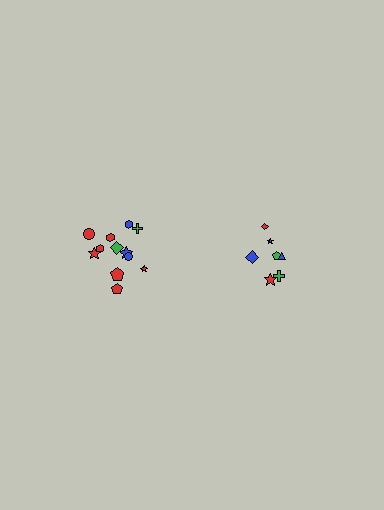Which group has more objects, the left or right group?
The left group.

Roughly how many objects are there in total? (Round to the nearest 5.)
Roughly 20 objects in total.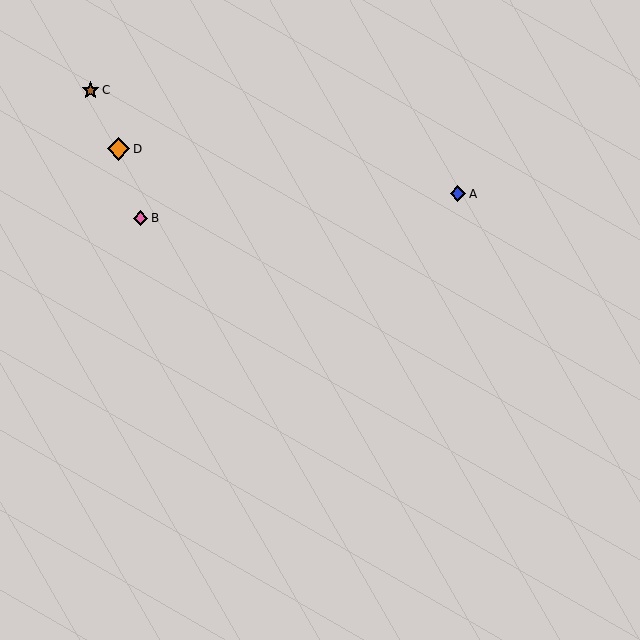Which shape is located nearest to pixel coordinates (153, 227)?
The pink diamond (labeled B) at (140, 218) is nearest to that location.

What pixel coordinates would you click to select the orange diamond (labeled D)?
Click at (119, 149) to select the orange diamond D.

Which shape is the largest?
The orange diamond (labeled D) is the largest.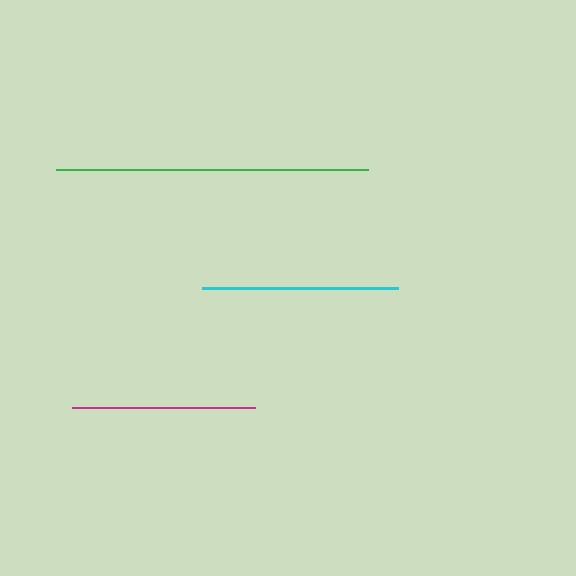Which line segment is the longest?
The green line is the longest at approximately 312 pixels.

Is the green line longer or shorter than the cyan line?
The green line is longer than the cyan line.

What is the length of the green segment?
The green segment is approximately 312 pixels long.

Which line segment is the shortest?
The magenta line is the shortest at approximately 183 pixels.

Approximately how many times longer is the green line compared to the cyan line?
The green line is approximately 1.6 times the length of the cyan line.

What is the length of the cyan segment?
The cyan segment is approximately 197 pixels long.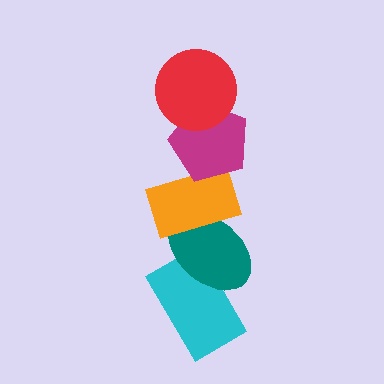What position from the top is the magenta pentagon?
The magenta pentagon is 2nd from the top.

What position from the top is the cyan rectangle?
The cyan rectangle is 5th from the top.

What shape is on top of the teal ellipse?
The orange rectangle is on top of the teal ellipse.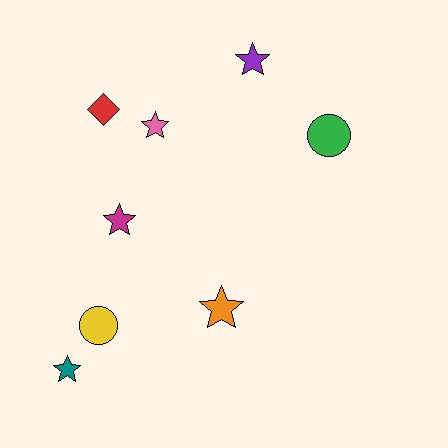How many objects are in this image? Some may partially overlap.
There are 8 objects.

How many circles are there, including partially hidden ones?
There are 2 circles.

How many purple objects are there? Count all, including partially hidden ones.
There is 1 purple object.